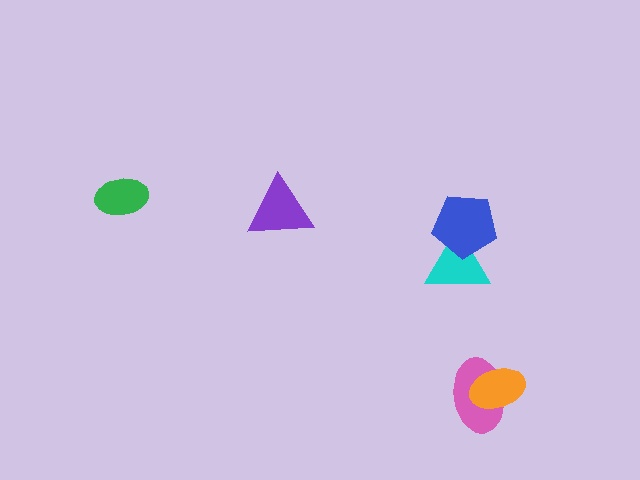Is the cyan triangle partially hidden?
Yes, it is partially covered by another shape.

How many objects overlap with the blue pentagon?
1 object overlaps with the blue pentagon.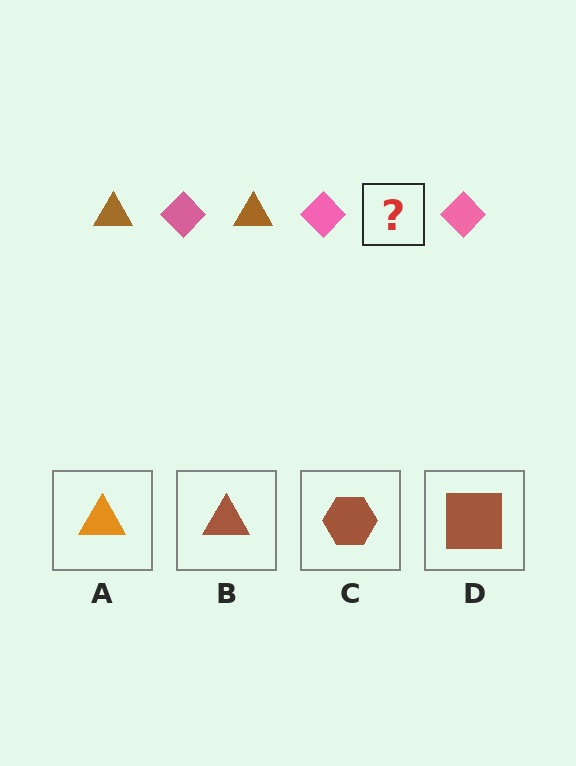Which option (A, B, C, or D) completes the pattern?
B.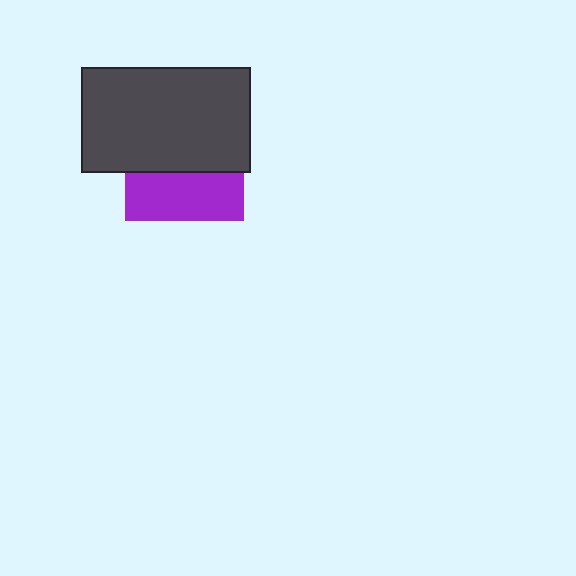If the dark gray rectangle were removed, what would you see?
You would see the complete purple square.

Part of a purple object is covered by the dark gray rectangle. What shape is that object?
It is a square.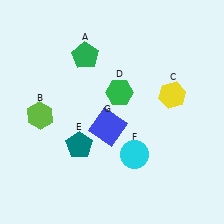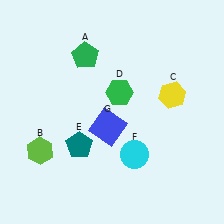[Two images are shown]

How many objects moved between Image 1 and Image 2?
1 object moved between the two images.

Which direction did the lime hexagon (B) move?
The lime hexagon (B) moved down.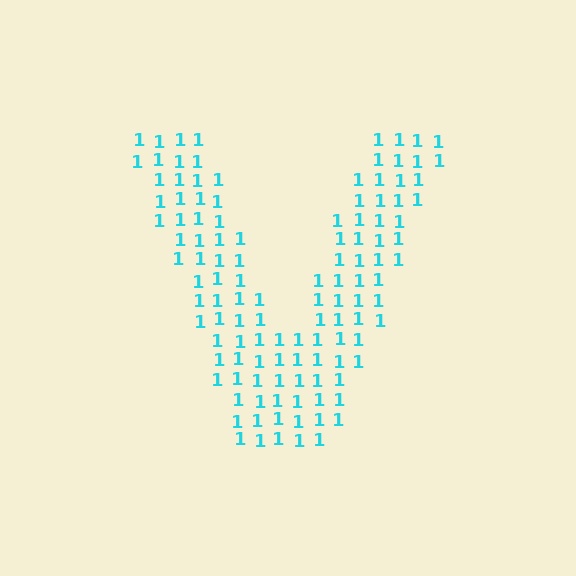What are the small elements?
The small elements are digit 1's.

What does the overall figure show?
The overall figure shows the letter V.